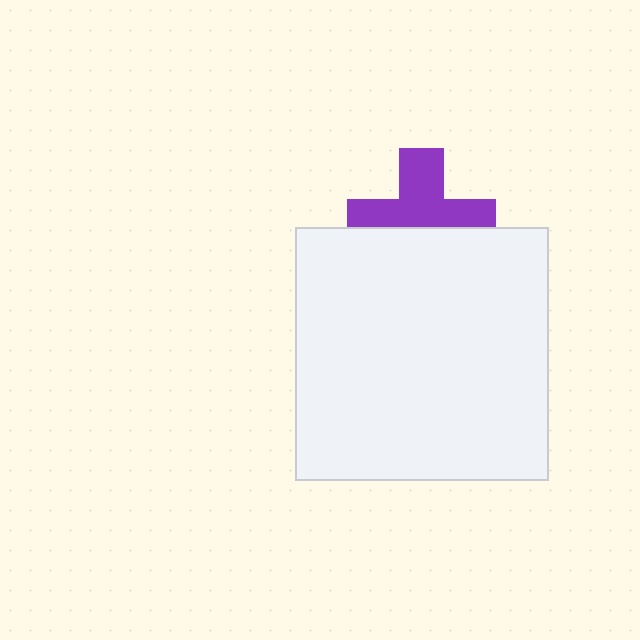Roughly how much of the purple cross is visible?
About half of it is visible (roughly 58%).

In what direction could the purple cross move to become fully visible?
The purple cross could move up. That would shift it out from behind the white square entirely.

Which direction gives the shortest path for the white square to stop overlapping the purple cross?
Moving down gives the shortest separation.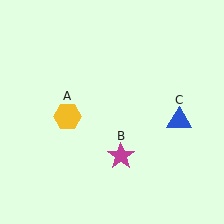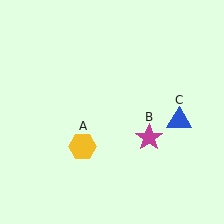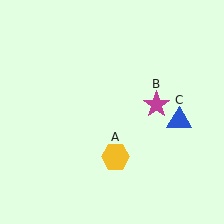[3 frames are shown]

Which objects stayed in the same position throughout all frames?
Blue triangle (object C) remained stationary.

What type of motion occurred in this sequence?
The yellow hexagon (object A), magenta star (object B) rotated counterclockwise around the center of the scene.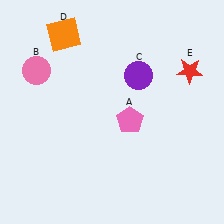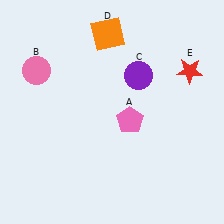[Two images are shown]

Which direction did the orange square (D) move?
The orange square (D) moved right.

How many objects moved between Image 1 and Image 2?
1 object moved between the two images.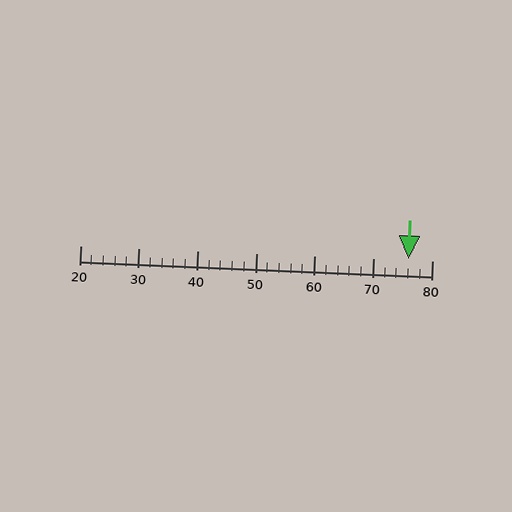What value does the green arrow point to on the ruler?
The green arrow points to approximately 76.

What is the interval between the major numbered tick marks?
The major tick marks are spaced 10 units apart.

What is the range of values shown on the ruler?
The ruler shows values from 20 to 80.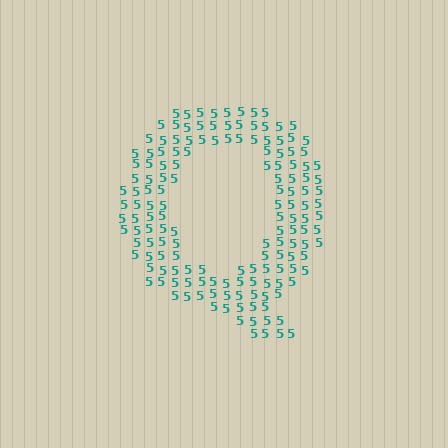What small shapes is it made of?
It is made of small digit 5's.